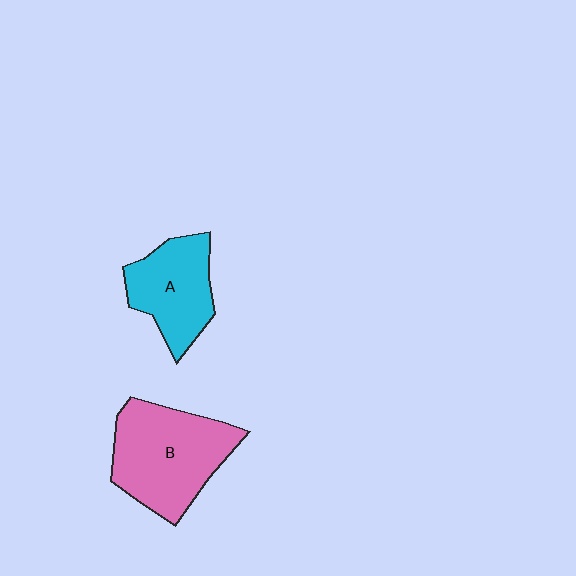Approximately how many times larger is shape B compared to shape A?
Approximately 1.4 times.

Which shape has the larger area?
Shape B (pink).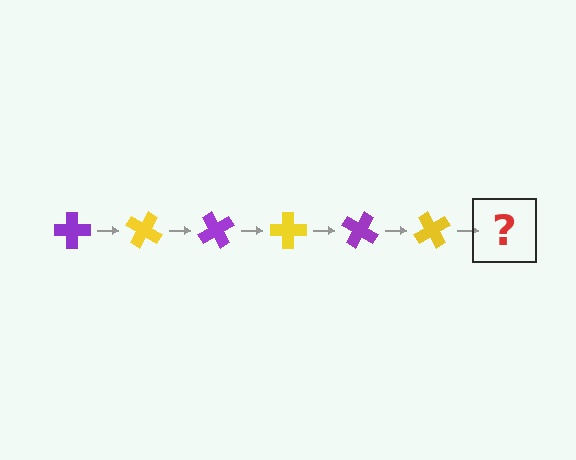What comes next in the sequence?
The next element should be a purple cross, rotated 180 degrees from the start.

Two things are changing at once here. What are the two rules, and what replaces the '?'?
The two rules are that it rotates 30 degrees each step and the color cycles through purple and yellow. The '?' should be a purple cross, rotated 180 degrees from the start.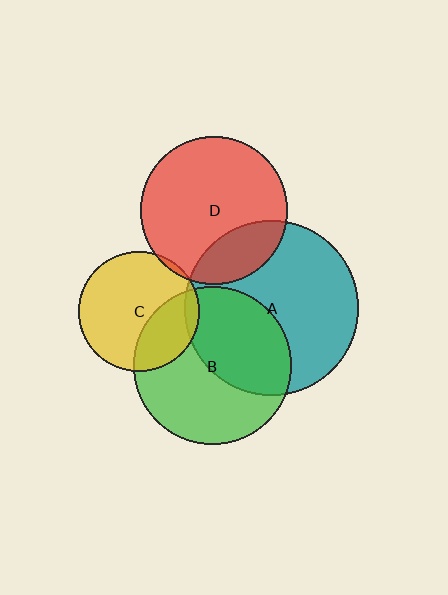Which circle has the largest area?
Circle A (teal).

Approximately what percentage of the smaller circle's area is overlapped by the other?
Approximately 30%.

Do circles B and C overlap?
Yes.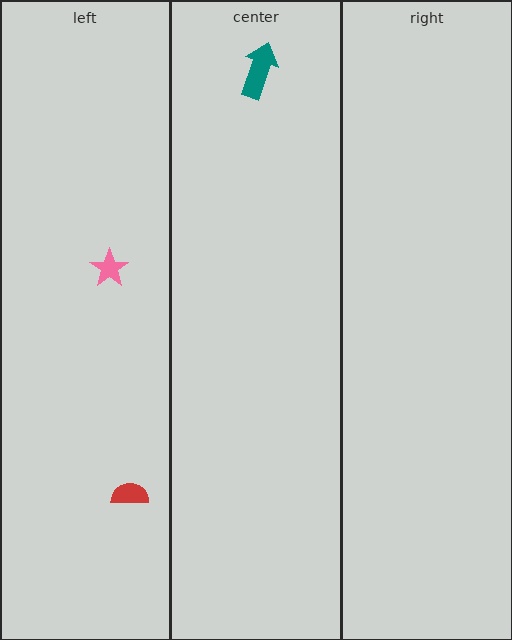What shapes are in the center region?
The teal arrow.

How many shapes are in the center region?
1.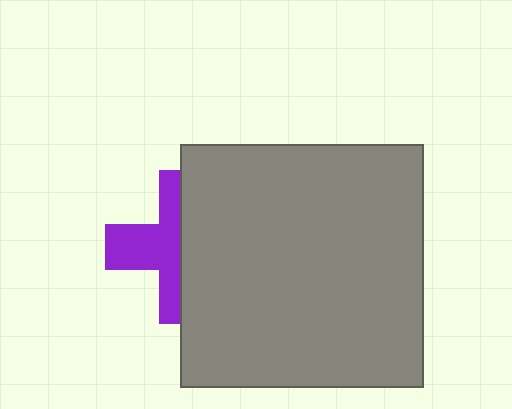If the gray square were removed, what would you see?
You would see the complete purple cross.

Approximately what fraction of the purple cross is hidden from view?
Roughly 54% of the purple cross is hidden behind the gray square.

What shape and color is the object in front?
The object in front is a gray square.